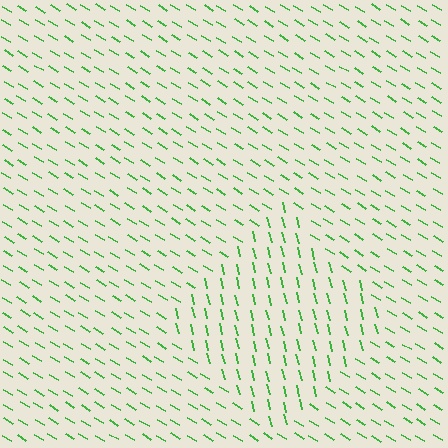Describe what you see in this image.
The image is filled with small green line segments. A diamond region in the image has lines oriented differently from the surrounding lines, creating a visible texture boundary.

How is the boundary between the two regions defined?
The boundary is defined purely by a change in line orientation (approximately 45 degrees difference). All lines are the same color and thickness.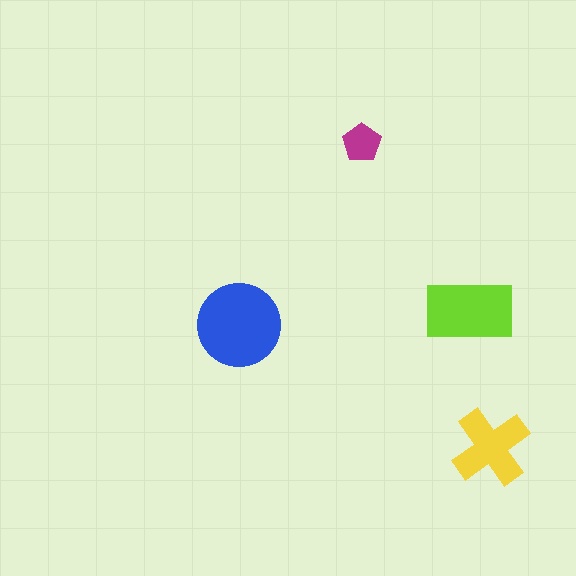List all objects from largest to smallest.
The blue circle, the lime rectangle, the yellow cross, the magenta pentagon.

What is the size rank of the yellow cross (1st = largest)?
3rd.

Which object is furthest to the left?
The blue circle is leftmost.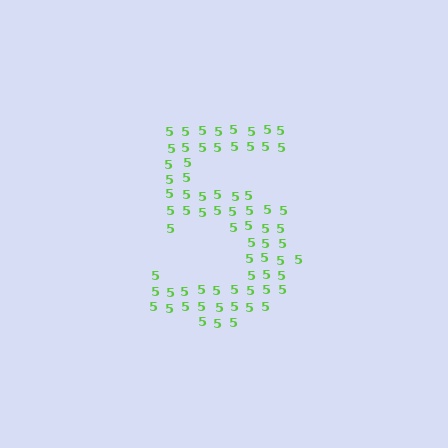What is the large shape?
The large shape is the digit 5.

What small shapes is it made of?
It is made of small digit 5's.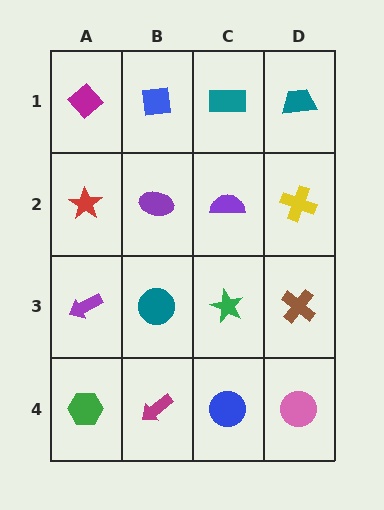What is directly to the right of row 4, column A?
A magenta arrow.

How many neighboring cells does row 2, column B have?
4.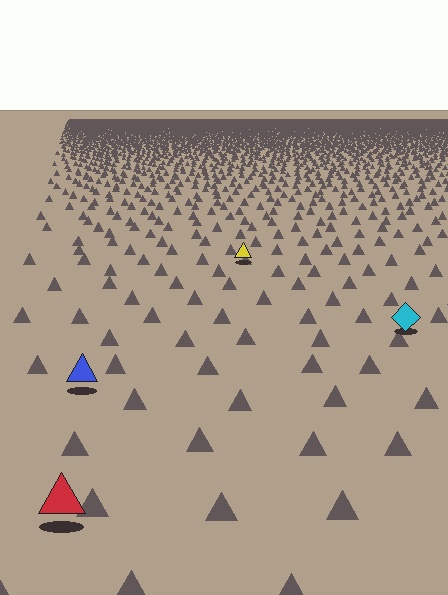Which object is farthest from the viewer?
The yellow triangle is farthest from the viewer. It appears smaller and the ground texture around it is denser.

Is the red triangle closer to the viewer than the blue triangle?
Yes. The red triangle is closer — you can tell from the texture gradient: the ground texture is coarser near it.